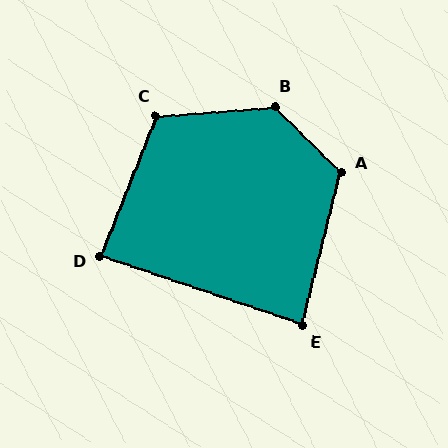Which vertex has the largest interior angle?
B, at approximately 131 degrees.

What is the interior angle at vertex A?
Approximately 121 degrees (obtuse).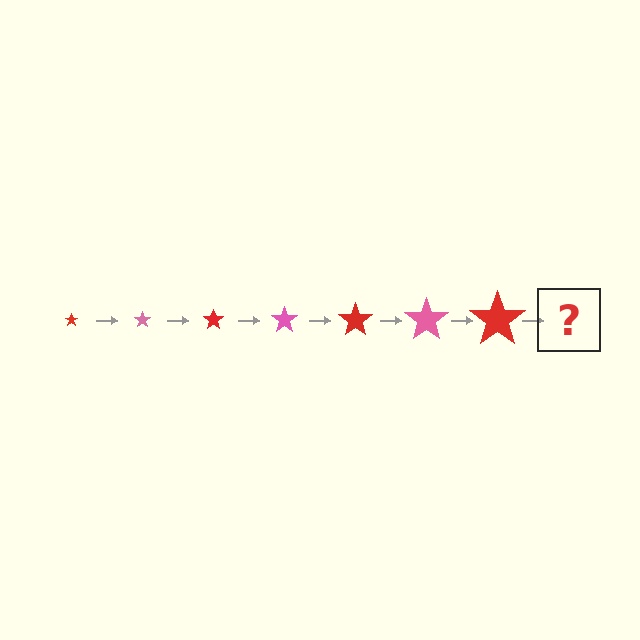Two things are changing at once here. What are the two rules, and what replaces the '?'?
The two rules are that the star grows larger each step and the color cycles through red and pink. The '?' should be a pink star, larger than the previous one.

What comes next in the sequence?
The next element should be a pink star, larger than the previous one.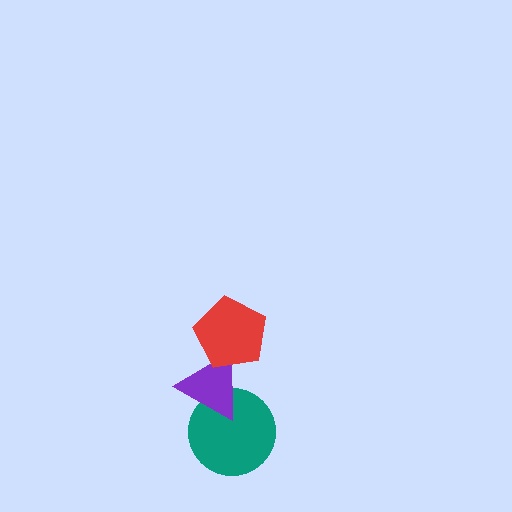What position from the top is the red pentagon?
The red pentagon is 1st from the top.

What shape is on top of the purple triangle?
The red pentagon is on top of the purple triangle.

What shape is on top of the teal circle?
The purple triangle is on top of the teal circle.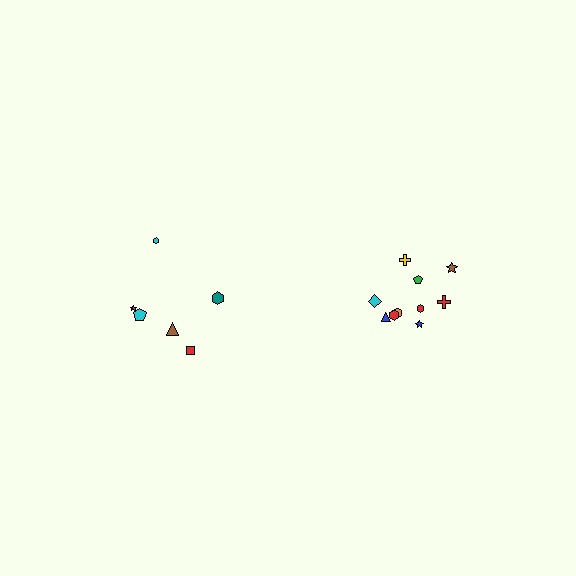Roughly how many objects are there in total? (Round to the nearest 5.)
Roughly 15 objects in total.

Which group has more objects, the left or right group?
The right group.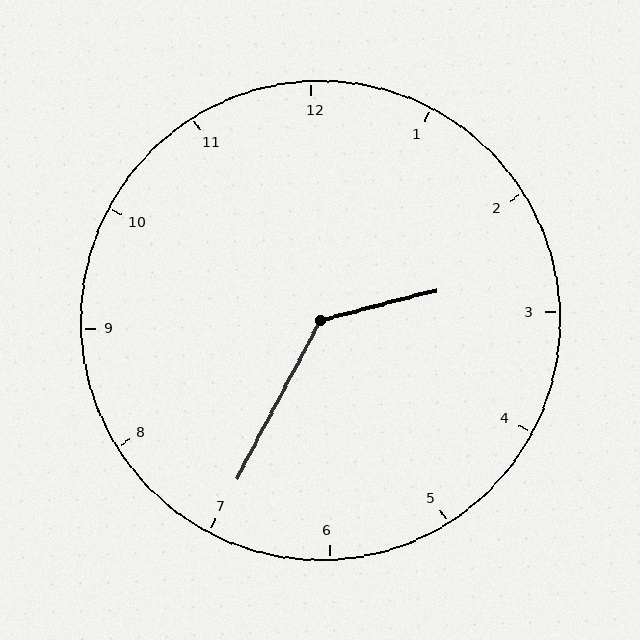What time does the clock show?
2:35.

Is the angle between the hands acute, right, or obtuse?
It is obtuse.